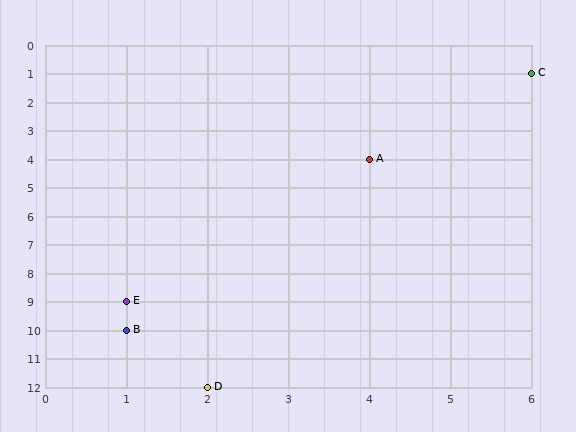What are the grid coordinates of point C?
Point C is at grid coordinates (6, 1).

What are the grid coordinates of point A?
Point A is at grid coordinates (4, 4).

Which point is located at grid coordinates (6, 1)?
Point C is at (6, 1).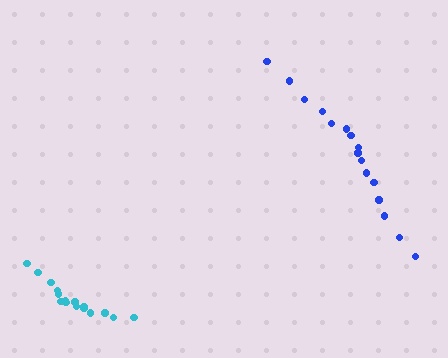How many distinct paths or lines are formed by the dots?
There are 2 distinct paths.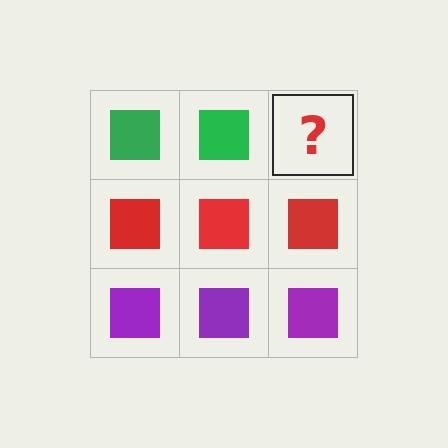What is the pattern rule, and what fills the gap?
The rule is that each row has a consistent color. The gap should be filled with a green square.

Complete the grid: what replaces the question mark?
The question mark should be replaced with a green square.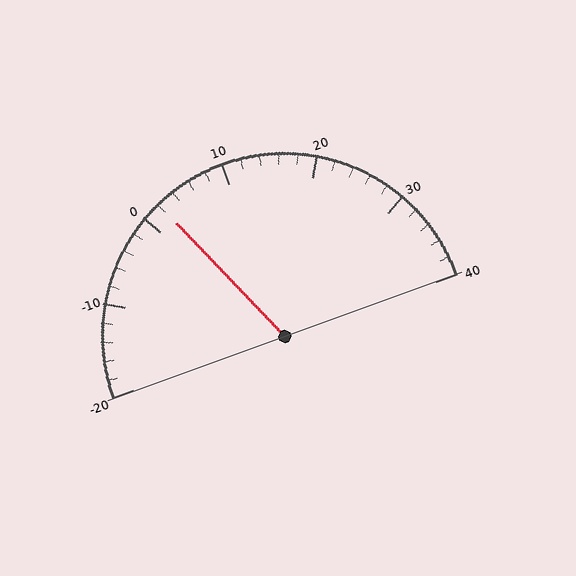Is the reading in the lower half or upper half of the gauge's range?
The reading is in the lower half of the range (-20 to 40).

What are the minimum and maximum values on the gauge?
The gauge ranges from -20 to 40.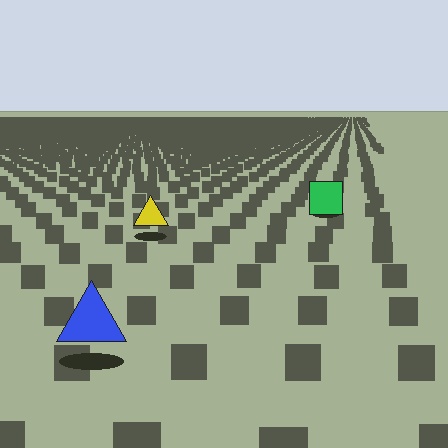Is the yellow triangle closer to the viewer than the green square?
Yes. The yellow triangle is closer — you can tell from the texture gradient: the ground texture is coarser near it.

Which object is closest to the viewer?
The blue triangle is closest. The texture marks near it are larger and more spread out.